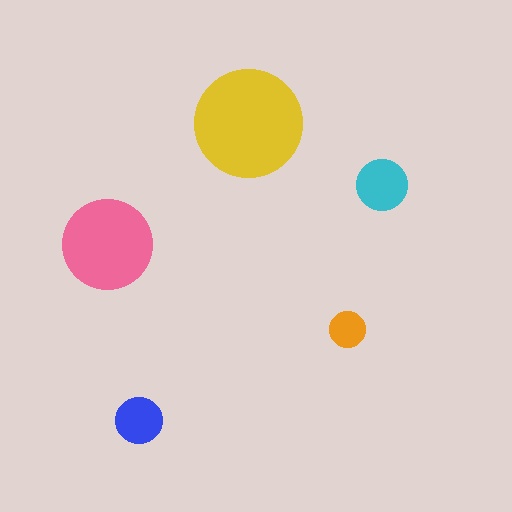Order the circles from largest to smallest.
the yellow one, the pink one, the cyan one, the blue one, the orange one.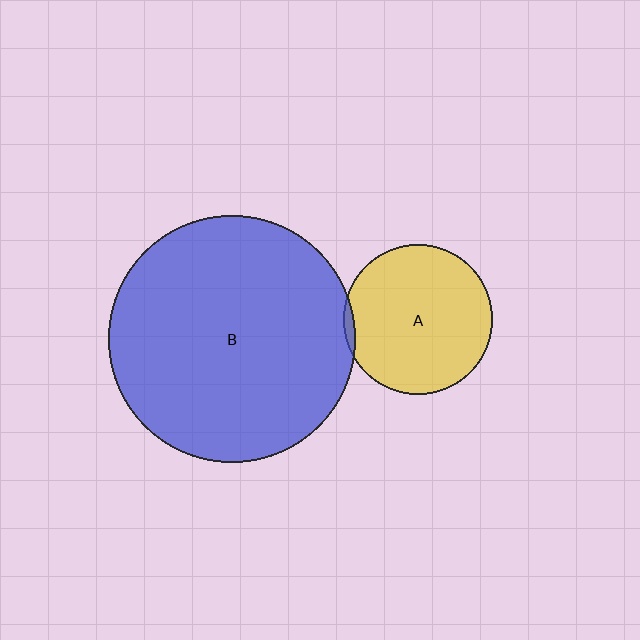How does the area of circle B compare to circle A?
Approximately 2.7 times.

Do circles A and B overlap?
Yes.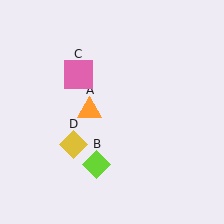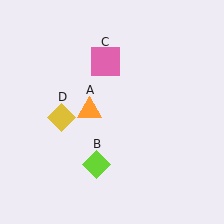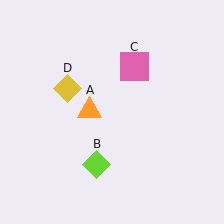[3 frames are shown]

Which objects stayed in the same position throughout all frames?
Orange triangle (object A) and lime diamond (object B) remained stationary.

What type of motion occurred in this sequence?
The pink square (object C), yellow diamond (object D) rotated clockwise around the center of the scene.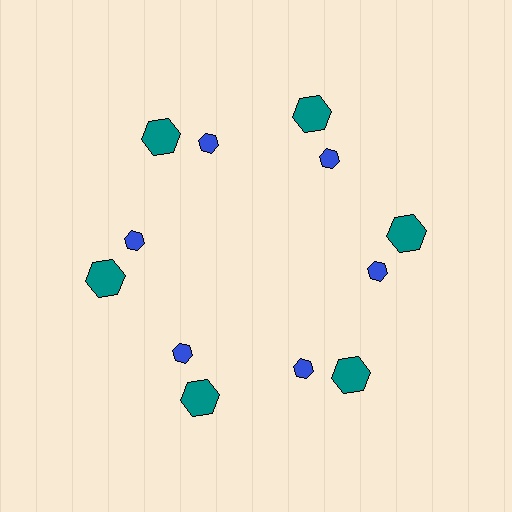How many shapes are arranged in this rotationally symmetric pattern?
There are 12 shapes, arranged in 6 groups of 2.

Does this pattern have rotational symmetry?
Yes, this pattern has 6-fold rotational symmetry. It looks the same after rotating 60 degrees around the center.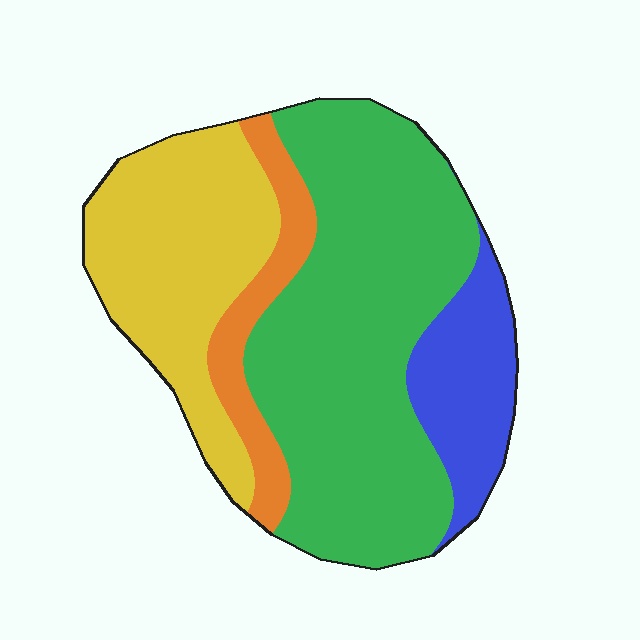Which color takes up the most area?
Green, at roughly 50%.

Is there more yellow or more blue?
Yellow.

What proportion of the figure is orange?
Orange covers roughly 10% of the figure.